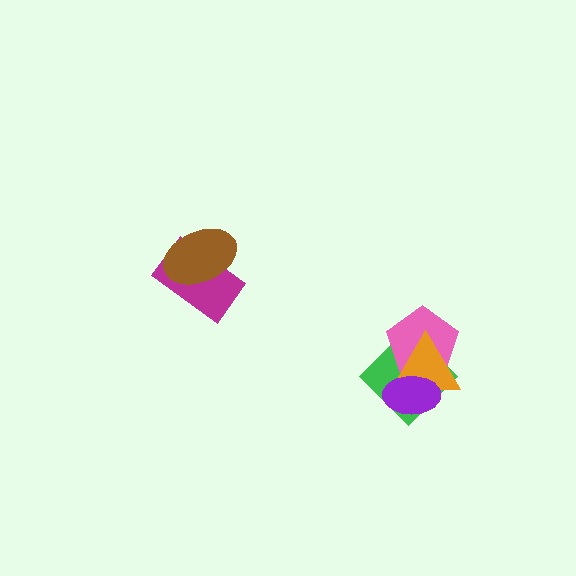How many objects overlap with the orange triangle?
3 objects overlap with the orange triangle.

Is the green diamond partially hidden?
Yes, it is partially covered by another shape.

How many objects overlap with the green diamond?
3 objects overlap with the green diamond.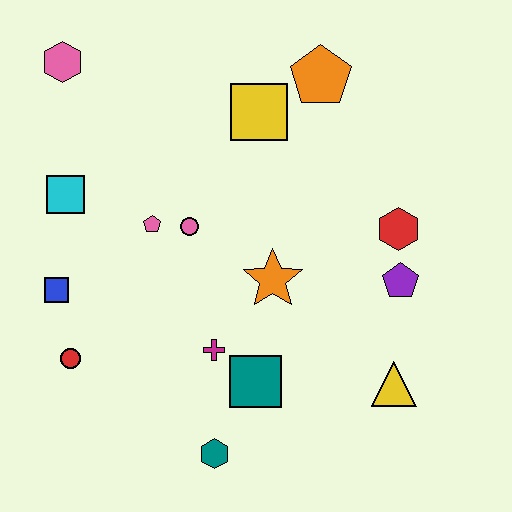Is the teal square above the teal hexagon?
Yes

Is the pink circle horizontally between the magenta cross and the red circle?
Yes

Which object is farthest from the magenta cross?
The pink hexagon is farthest from the magenta cross.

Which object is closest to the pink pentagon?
The pink circle is closest to the pink pentagon.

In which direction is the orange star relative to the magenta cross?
The orange star is above the magenta cross.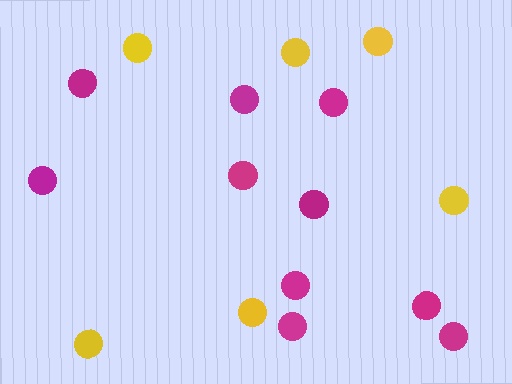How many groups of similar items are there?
There are 2 groups: one group of magenta circles (10) and one group of yellow circles (6).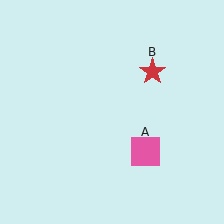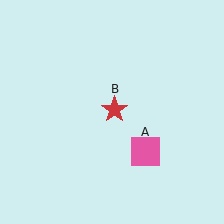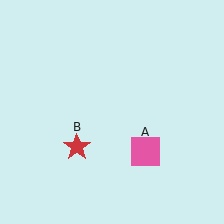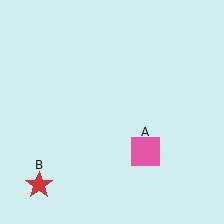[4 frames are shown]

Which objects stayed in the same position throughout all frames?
Pink square (object A) remained stationary.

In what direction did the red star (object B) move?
The red star (object B) moved down and to the left.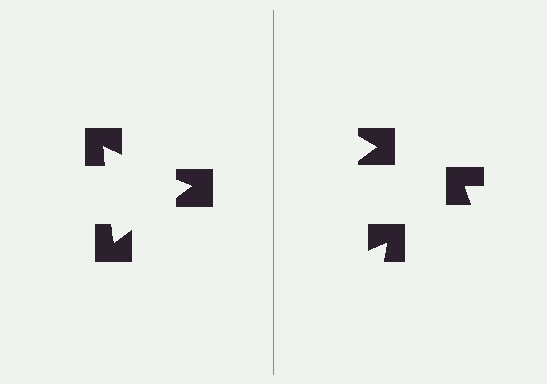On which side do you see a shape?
An illusory triangle appears on the left side. On the right side the wedge cuts are rotated, so no coherent shape forms.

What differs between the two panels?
The notched squares are positioned identically on both sides; only the wedge orientations differ. On the left they align to a triangle; on the right they are misaligned.